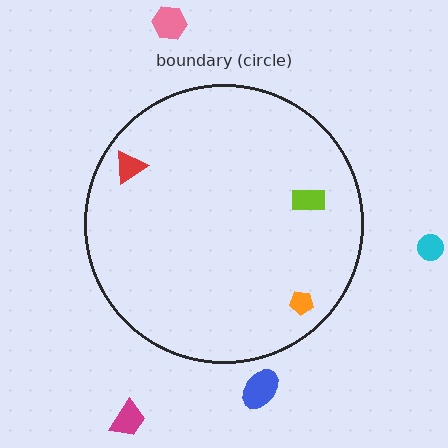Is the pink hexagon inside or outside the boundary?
Outside.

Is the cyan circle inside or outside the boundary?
Outside.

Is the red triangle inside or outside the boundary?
Inside.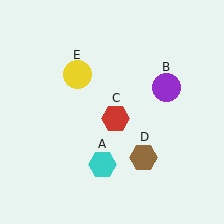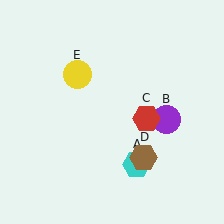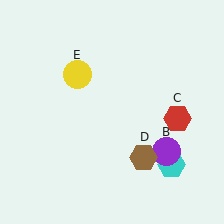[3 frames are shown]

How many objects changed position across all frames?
3 objects changed position: cyan hexagon (object A), purple circle (object B), red hexagon (object C).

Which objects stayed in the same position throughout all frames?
Brown hexagon (object D) and yellow circle (object E) remained stationary.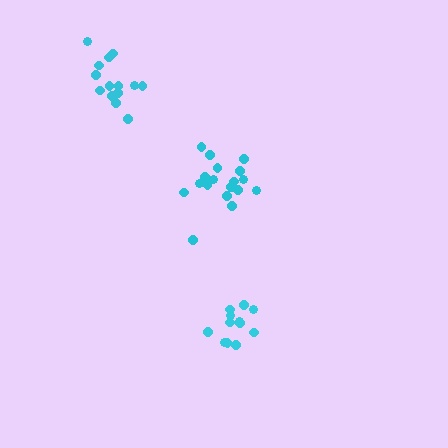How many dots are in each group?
Group 1: 12 dots, Group 2: 18 dots, Group 3: 14 dots (44 total).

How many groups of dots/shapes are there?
There are 3 groups.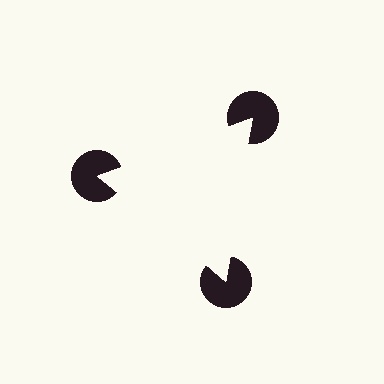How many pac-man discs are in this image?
There are 3 — one at each vertex of the illusory triangle.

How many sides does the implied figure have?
3 sides.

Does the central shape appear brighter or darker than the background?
It typically appears slightly brighter than the background, even though no actual brightness change is drawn.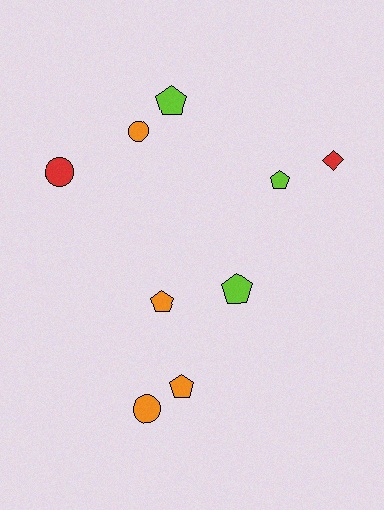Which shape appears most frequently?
Pentagon, with 5 objects.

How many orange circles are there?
There are 2 orange circles.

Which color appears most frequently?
Orange, with 4 objects.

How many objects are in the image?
There are 9 objects.